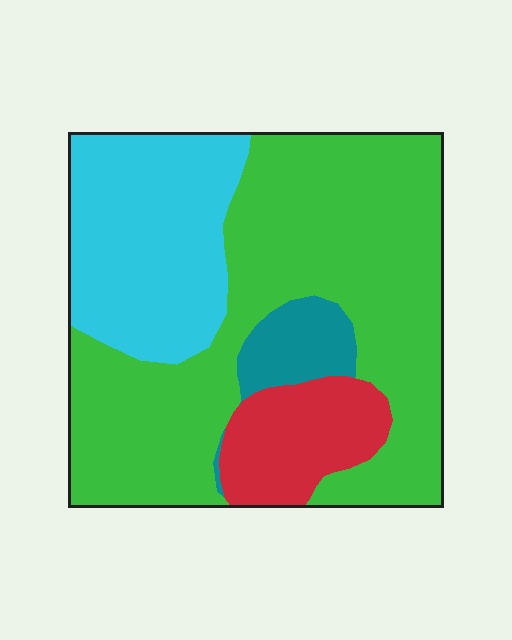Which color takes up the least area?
Teal, at roughly 5%.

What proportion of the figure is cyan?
Cyan covers about 25% of the figure.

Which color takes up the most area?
Green, at roughly 55%.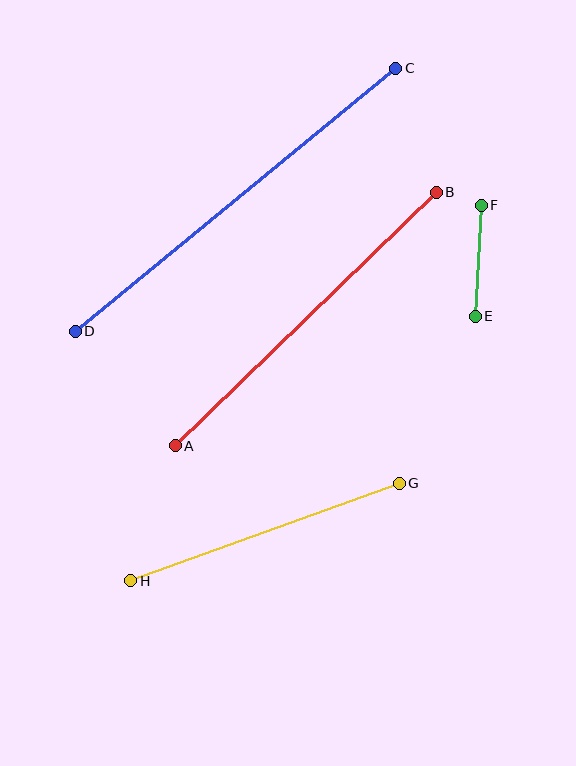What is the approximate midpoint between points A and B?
The midpoint is at approximately (306, 319) pixels.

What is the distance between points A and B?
The distance is approximately 363 pixels.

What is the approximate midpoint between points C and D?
The midpoint is at approximately (235, 200) pixels.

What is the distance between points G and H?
The distance is approximately 286 pixels.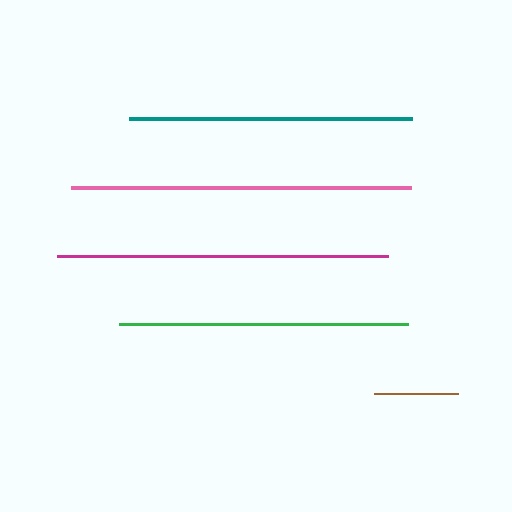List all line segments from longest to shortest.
From longest to shortest: pink, magenta, green, teal, brown.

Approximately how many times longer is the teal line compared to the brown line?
The teal line is approximately 3.4 times the length of the brown line.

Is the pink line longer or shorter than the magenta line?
The pink line is longer than the magenta line.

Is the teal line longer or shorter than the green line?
The green line is longer than the teal line.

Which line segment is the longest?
The pink line is the longest at approximately 340 pixels.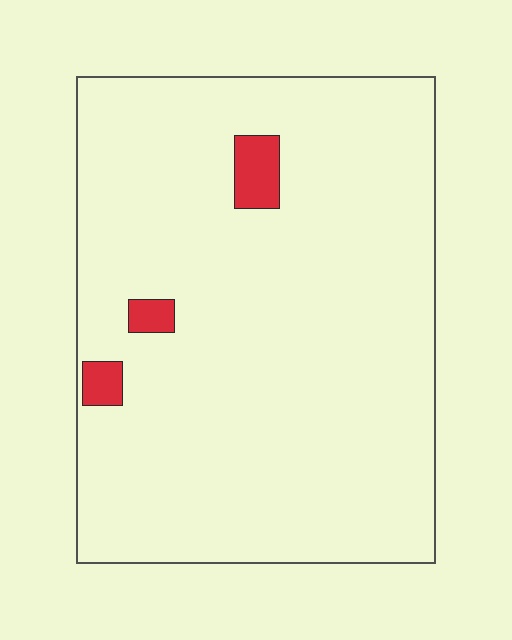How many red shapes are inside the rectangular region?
3.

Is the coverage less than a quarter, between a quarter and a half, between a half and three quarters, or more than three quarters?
Less than a quarter.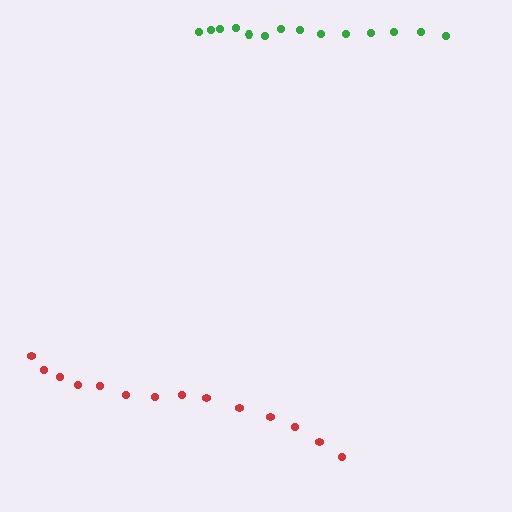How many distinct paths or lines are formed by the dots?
There are 2 distinct paths.